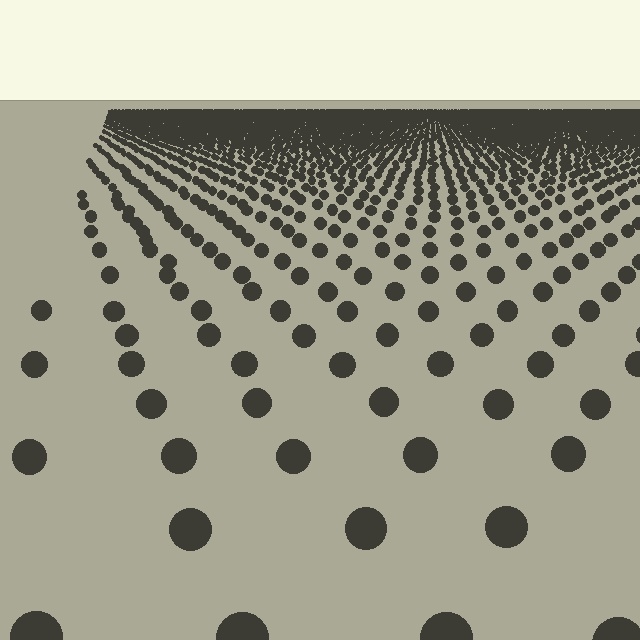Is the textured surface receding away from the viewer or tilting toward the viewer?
The surface is receding away from the viewer. Texture elements get smaller and denser toward the top.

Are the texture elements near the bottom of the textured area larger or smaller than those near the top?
Larger. Near the bottom, elements are closer to the viewer and appear at a bigger on-screen size.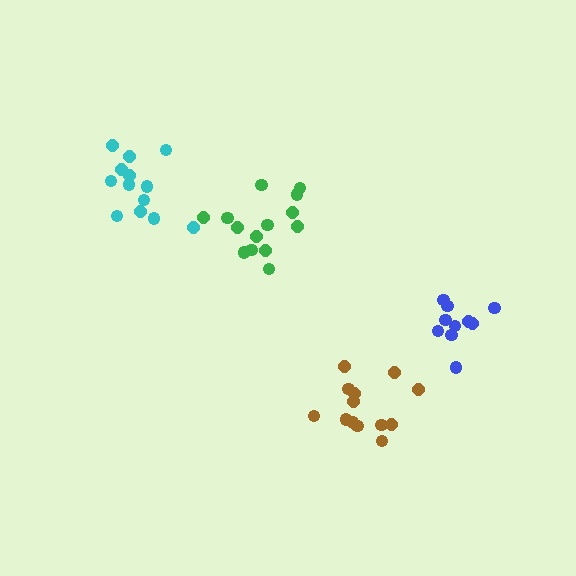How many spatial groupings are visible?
There are 4 spatial groupings.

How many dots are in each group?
Group 1: 14 dots, Group 2: 10 dots, Group 3: 13 dots, Group 4: 13 dots (50 total).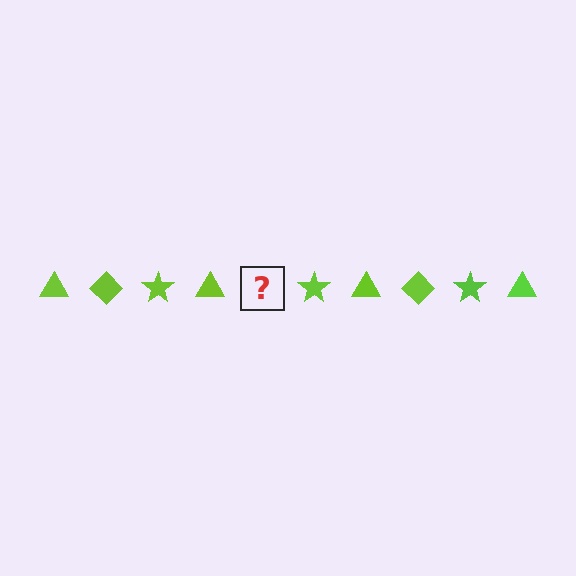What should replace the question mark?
The question mark should be replaced with a lime diamond.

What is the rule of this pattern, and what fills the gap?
The rule is that the pattern cycles through triangle, diamond, star shapes in lime. The gap should be filled with a lime diamond.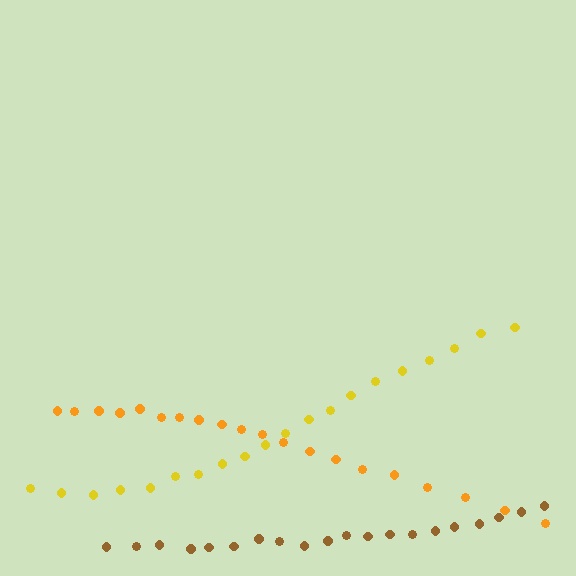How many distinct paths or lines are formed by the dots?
There are 3 distinct paths.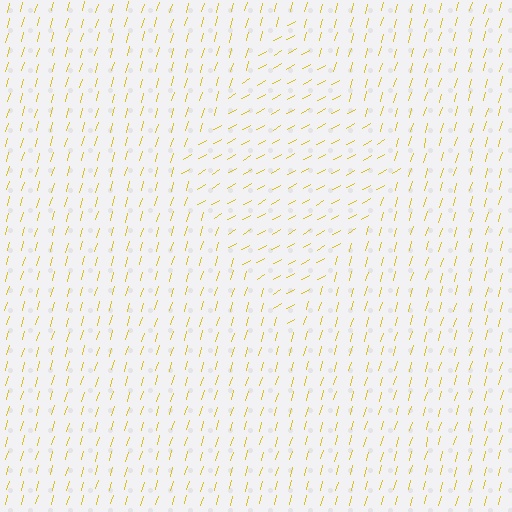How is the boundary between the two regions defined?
The boundary is defined purely by a change in line orientation (approximately 45 degrees difference). All lines are the same color and thickness.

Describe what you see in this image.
The image is filled with small yellow line segments. A diamond region in the image has lines oriented differently from the surrounding lines, creating a visible texture boundary.